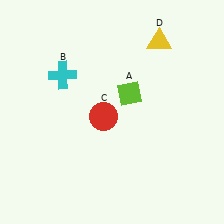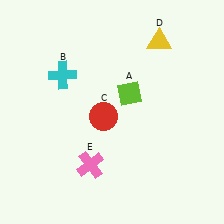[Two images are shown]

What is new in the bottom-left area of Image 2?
A pink cross (E) was added in the bottom-left area of Image 2.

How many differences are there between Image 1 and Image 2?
There is 1 difference between the two images.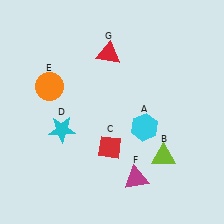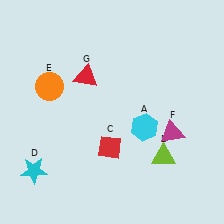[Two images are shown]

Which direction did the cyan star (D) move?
The cyan star (D) moved down.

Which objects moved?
The objects that moved are: the cyan star (D), the magenta triangle (F), the red triangle (G).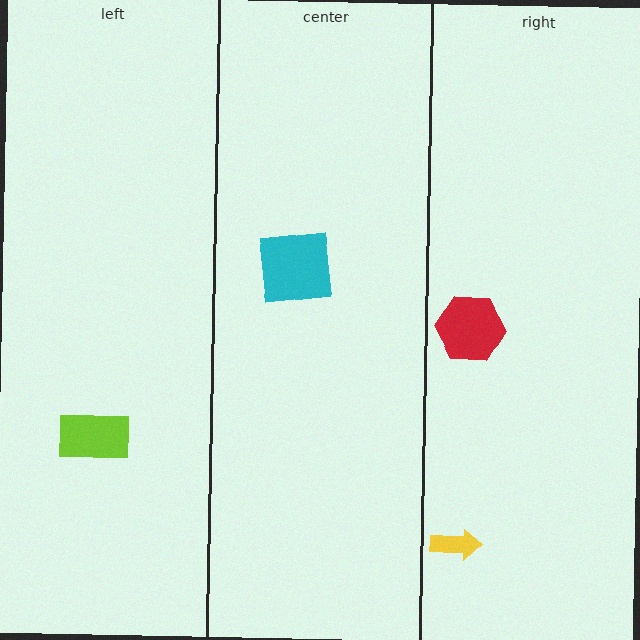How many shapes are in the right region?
2.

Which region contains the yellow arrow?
The right region.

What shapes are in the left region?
The lime rectangle.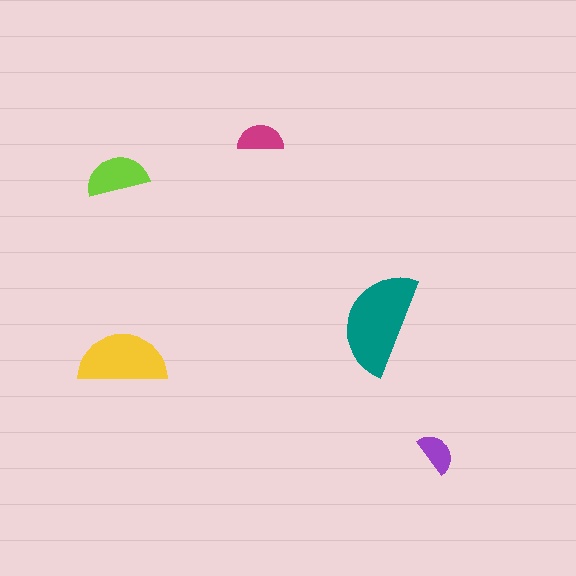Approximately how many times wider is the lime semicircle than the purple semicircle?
About 1.5 times wider.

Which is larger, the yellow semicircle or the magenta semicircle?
The yellow one.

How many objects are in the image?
There are 5 objects in the image.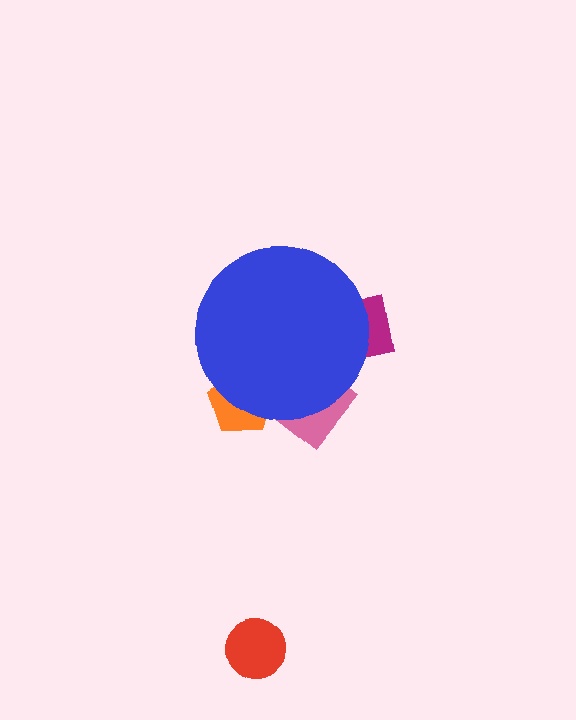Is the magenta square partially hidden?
Yes, the magenta square is partially hidden behind the blue circle.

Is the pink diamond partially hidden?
Yes, the pink diamond is partially hidden behind the blue circle.